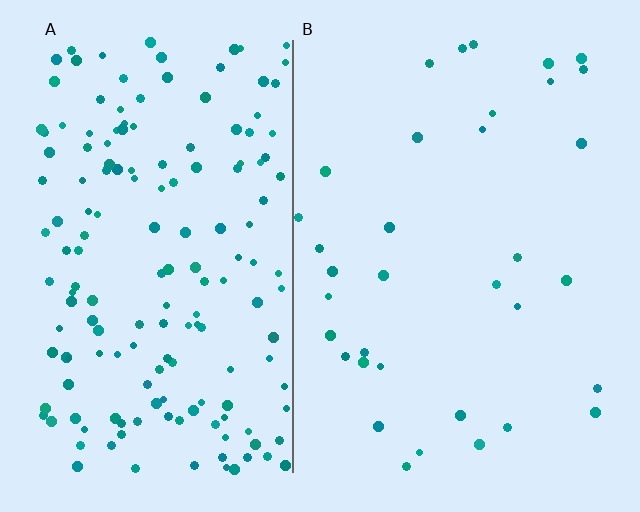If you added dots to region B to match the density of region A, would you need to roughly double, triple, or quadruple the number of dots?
Approximately quadruple.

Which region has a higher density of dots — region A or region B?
A (the left).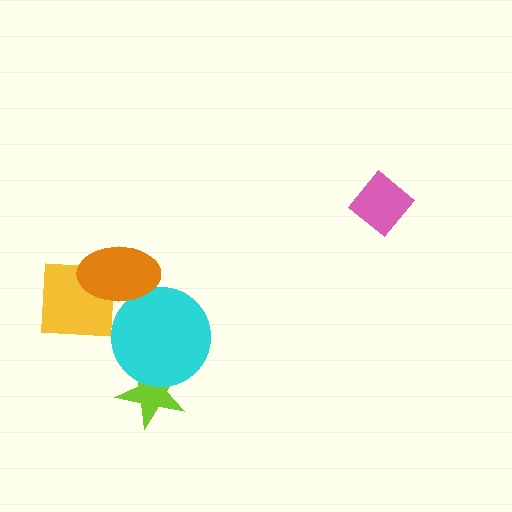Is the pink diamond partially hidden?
No, no other shape covers it.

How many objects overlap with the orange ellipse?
2 objects overlap with the orange ellipse.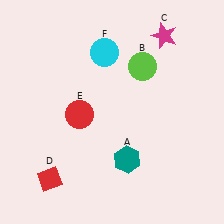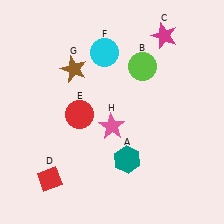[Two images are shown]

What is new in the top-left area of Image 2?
A brown star (G) was added in the top-left area of Image 2.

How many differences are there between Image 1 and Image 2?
There are 2 differences between the two images.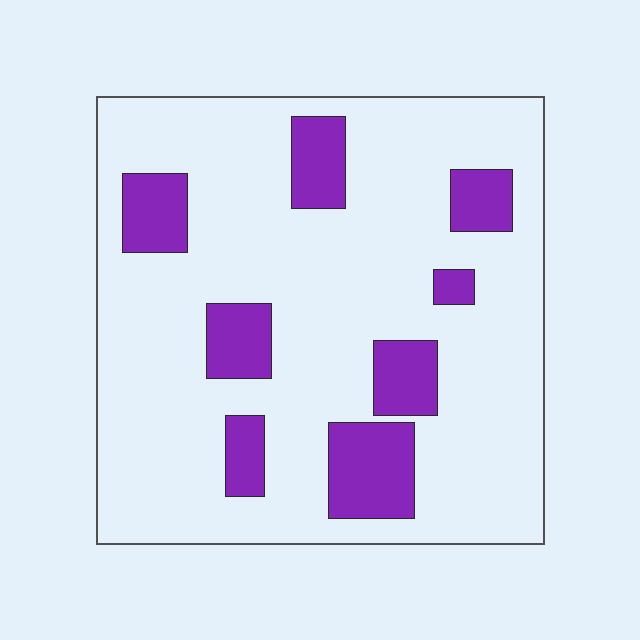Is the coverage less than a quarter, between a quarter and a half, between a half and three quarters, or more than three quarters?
Less than a quarter.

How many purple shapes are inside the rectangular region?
8.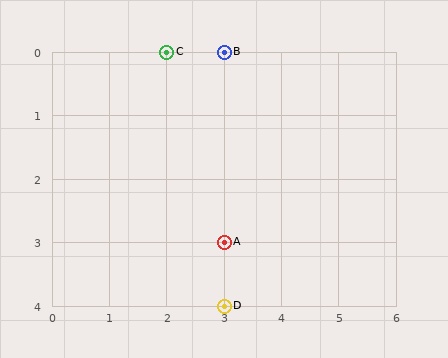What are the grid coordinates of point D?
Point D is at grid coordinates (3, 4).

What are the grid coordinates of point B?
Point B is at grid coordinates (3, 0).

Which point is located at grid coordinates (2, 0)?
Point C is at (2, 0).